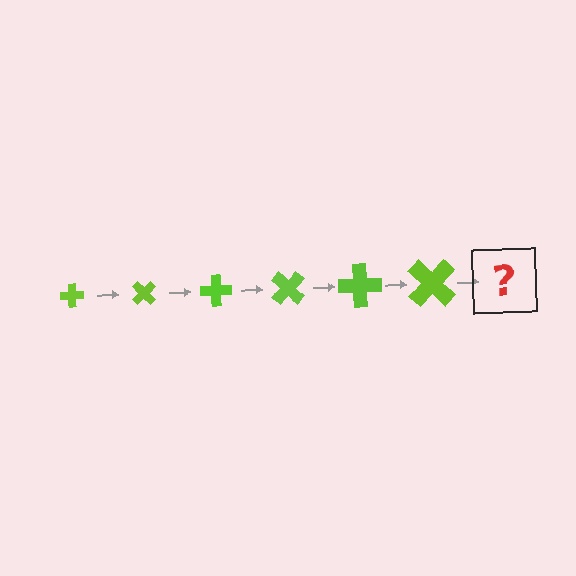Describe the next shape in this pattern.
It should be a cross, larger than the previous one and rotated 270 degrees from the start.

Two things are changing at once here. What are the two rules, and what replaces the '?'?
The two rules are that the cross grows larger each step and it rotates 45 degrees each step. The '?' should be a cross, larger than the previous one and rotated 270 degrees from the start.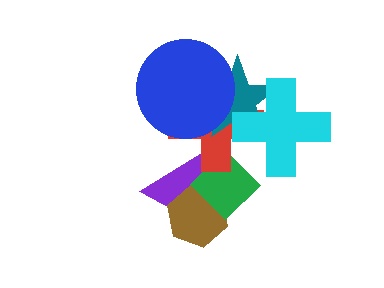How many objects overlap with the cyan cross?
2 objects overlap with the cyan cross.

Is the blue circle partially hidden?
No, no other shape covers it.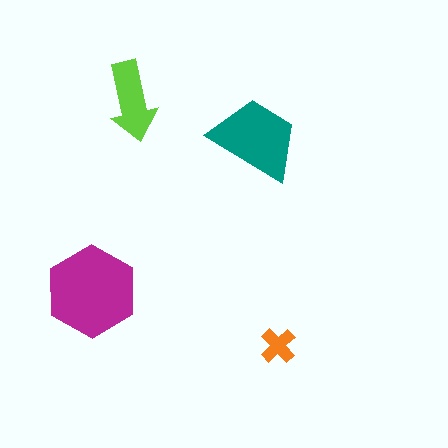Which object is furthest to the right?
The orange cross is rightmost.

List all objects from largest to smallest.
The magenta hexagon, the teal trapezoid, the lime arrow, the orange cross.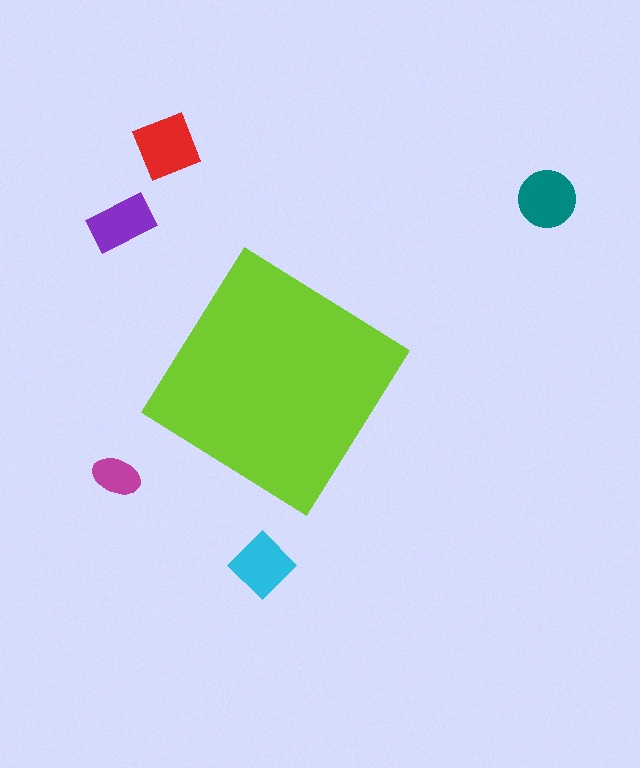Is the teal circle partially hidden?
No, the teal circle is fully visible.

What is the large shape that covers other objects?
A lime diamond.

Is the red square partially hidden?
No, the red square is fully visible.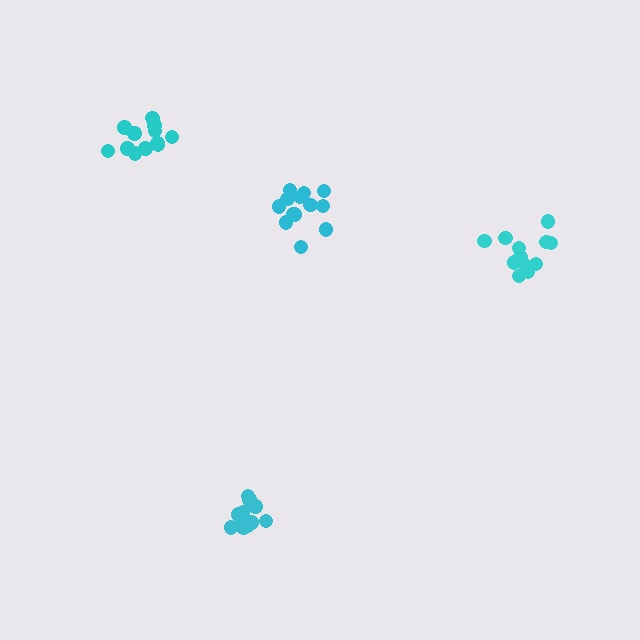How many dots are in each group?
Group 1: 13 dots, Group 2: 12 dots, Group 3: 12 dots, Group 4: 12 dots (49 total).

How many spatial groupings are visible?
There are 4 spatial groupings.